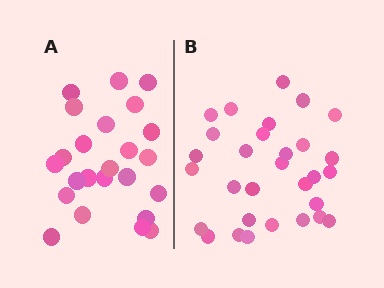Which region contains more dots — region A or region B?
Region B (the right region) has more dots.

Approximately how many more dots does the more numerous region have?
Region B has about 6 more dots than region A.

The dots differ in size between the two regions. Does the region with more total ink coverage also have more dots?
No. Region A has more total ink coverage because its dots are larger, but region B actually contains more individual dots. Total area can be misleading — the number of items is what matters here.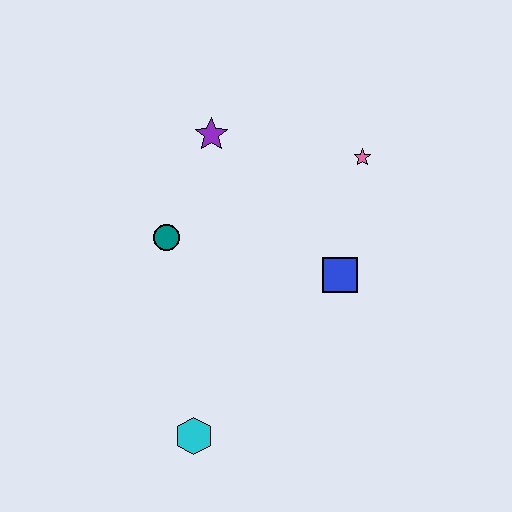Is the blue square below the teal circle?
Yes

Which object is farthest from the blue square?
The cyan hexagon is farthest from the blue square.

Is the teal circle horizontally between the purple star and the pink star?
No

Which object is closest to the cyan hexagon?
The teal circle is closest to the cyan hexagon.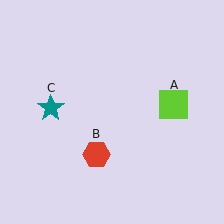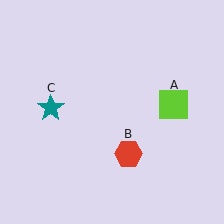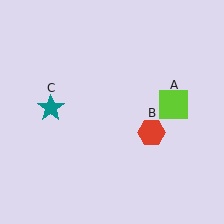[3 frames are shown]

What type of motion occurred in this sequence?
The red hexagon (object B) rotated counterclockwise around the center of the scene.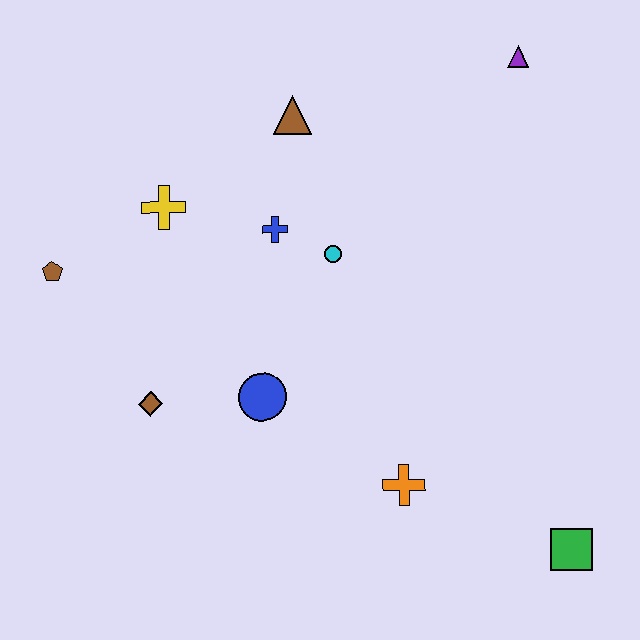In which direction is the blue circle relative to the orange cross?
The blue circle is to the left of the orange cross.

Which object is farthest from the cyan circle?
The green square is farthest from the cyan circle.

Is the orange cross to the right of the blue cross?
Yes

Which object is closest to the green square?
The orange cross is closest to the green square.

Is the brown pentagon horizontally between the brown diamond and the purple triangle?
No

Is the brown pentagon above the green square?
Yes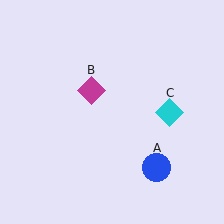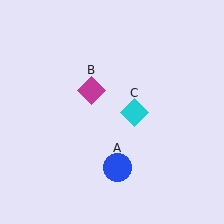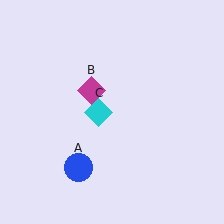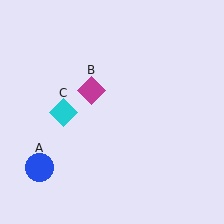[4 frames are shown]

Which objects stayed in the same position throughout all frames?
Magenta diamond (object B) remained stationary.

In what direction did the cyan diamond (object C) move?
The cyan diamond (object C) moved left.